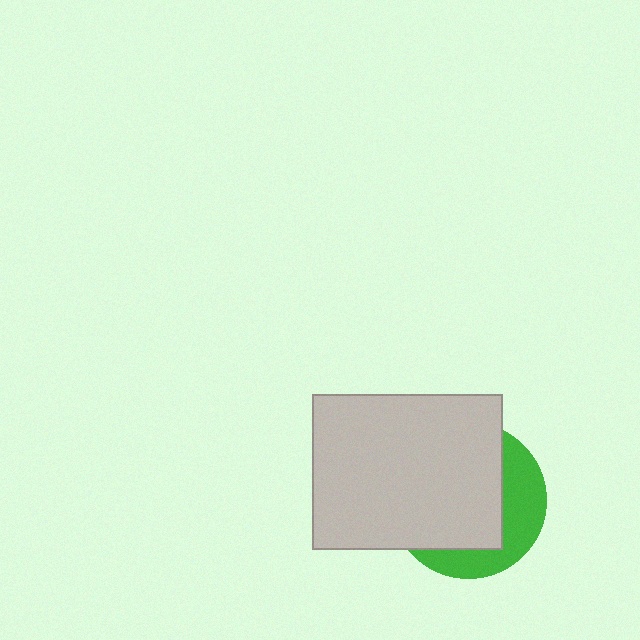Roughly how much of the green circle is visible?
A small part of it is visible (roughly 34%).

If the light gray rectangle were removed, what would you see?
You would see the complete green circle.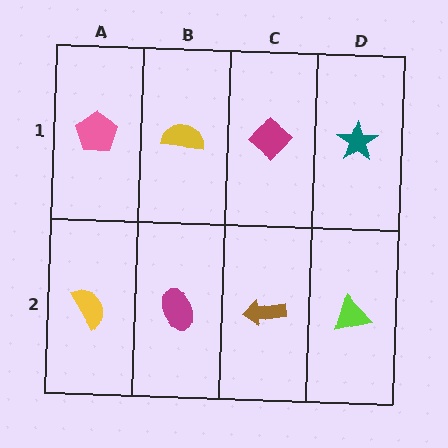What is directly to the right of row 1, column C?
A teal star.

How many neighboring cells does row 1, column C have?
3.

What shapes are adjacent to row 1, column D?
A lime triangle (row 2, column D), a magenta diamond (row 1, column C).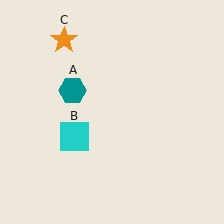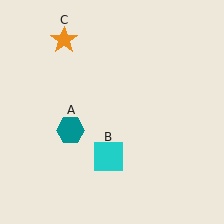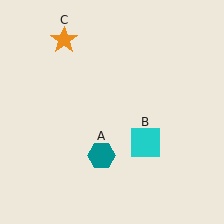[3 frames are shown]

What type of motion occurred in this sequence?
The teal hexagon (object A), cyan square (object B) rotated counterclockwise around the center of the scene.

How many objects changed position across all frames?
2 objects changed position: teal hexagon (object A), cyan square (object B).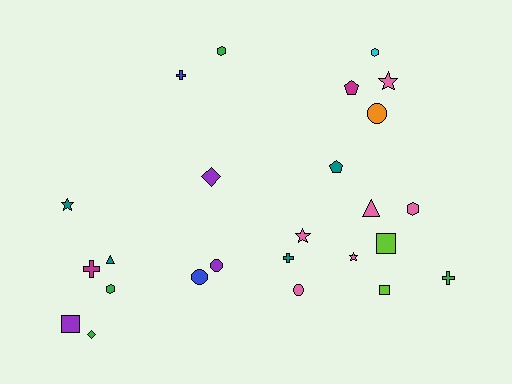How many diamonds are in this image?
There are 2 diamonds.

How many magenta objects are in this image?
There are 2 magenta objects.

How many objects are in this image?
There are 25 objects.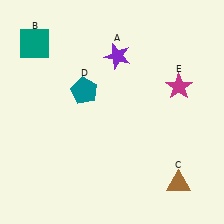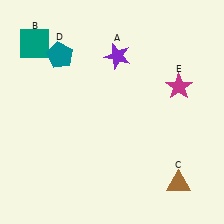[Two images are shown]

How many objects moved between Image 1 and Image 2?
1 object moved between the two images.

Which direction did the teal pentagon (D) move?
The teal pentagon (D) moved up.